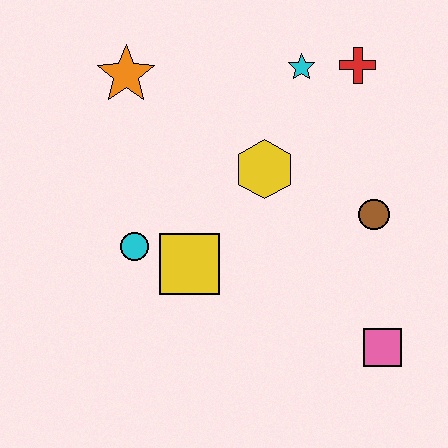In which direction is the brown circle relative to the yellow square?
The brown circle is to the right of the yellow square.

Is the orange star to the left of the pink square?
Yes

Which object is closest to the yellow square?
The cyan circle is closest to the yellow square.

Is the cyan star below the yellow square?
No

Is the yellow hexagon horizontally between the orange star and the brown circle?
Yes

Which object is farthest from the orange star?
The pink square is farthest from the orange star.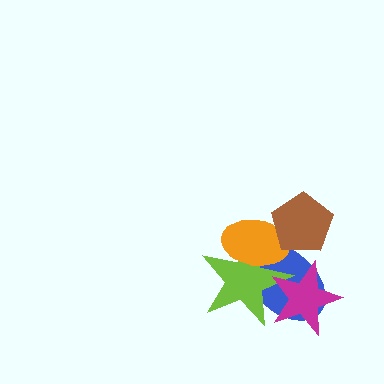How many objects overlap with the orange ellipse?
3 objects overlap with the orange ellipse.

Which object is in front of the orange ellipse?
The brown pentagon is in front of the orange ellipse.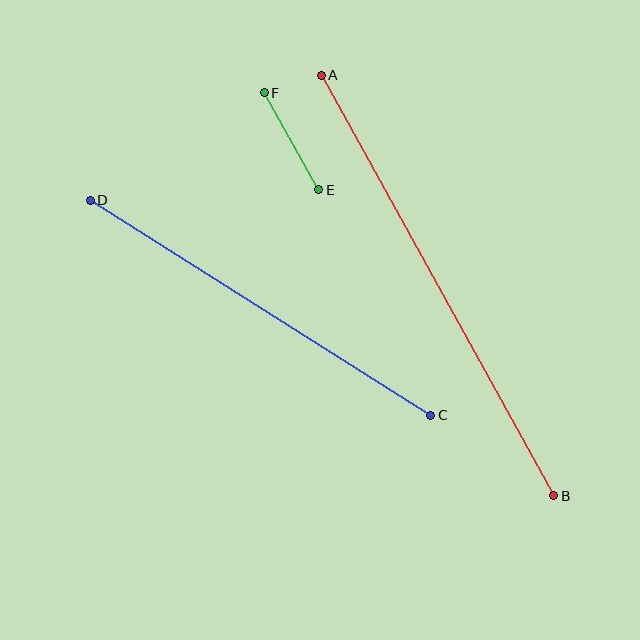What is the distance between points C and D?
The distance is approximately 403 pixels.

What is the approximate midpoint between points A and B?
The midpoint is at approximately (437, 285) pixels.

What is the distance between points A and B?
The distance is approximately 480 pixels.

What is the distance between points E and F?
The distance is approximately 111 pixels.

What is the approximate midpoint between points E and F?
The midpoint is at approximately (291, 141) pixels.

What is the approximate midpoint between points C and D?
The midpoint is at approximately (260, 308) pixels.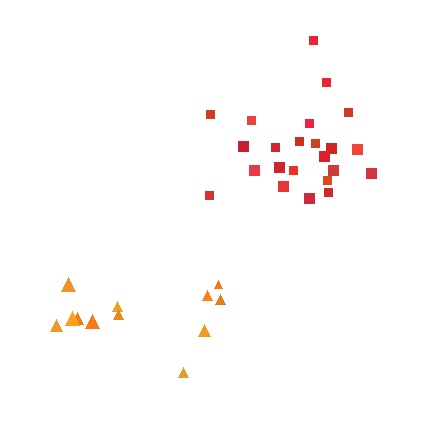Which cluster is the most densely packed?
Red.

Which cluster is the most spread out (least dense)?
Orange.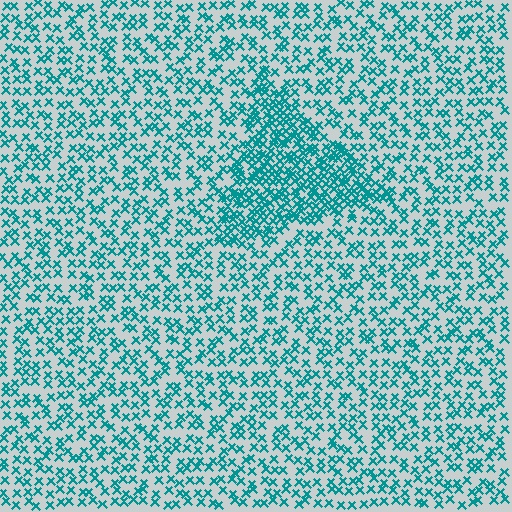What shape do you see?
I see a triangle.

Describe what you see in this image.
The image contains small teal elements arranged at two different densities. A triangle-shaped region is visible where the elements are more densely packed than the surrounding area.